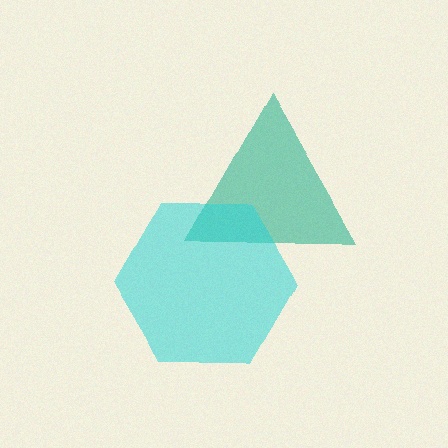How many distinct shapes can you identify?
There are 2 distinct shapes: a teal triangle, a cyan hexagon.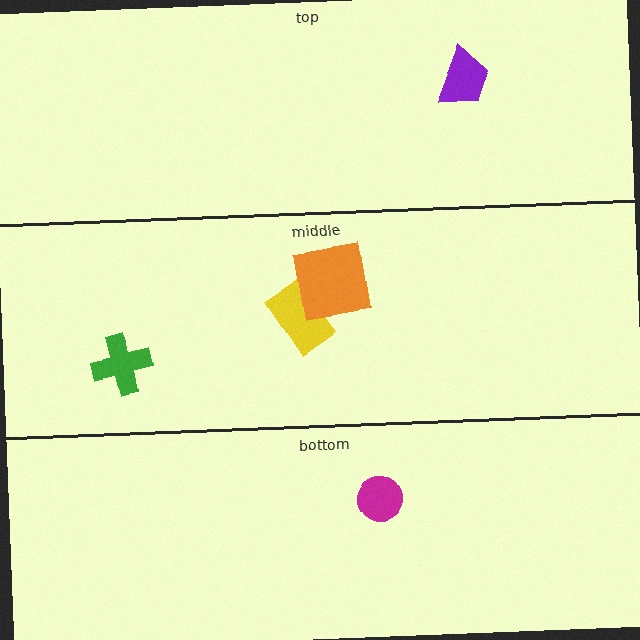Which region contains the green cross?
The middle region.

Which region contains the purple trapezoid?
The top region.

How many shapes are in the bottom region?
1.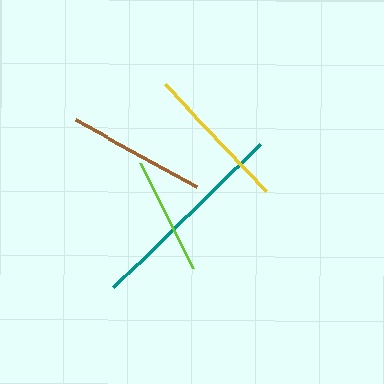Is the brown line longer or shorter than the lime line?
The brown line is longer than the lime line.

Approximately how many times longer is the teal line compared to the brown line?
The teal line is approximately 1.5 times the length of the brown line.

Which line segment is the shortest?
The lime line is the shortest at approximately 117 pixels.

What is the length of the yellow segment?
The yellow segment is approximately 148 pixels long.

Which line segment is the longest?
The teal line is the longest at approximately 205 pixels.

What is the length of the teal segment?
The teal segment is approximately 205 pixels long.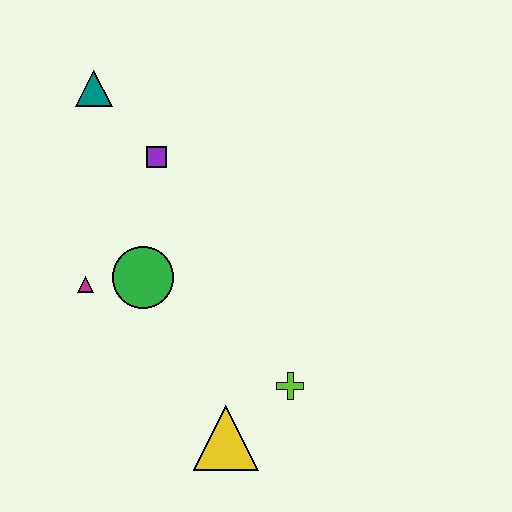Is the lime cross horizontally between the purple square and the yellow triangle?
No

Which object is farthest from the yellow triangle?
The teal triangle is farthest from the yellow triangle.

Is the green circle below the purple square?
Yes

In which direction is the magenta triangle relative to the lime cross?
The magenta triangle is to the left of the lime cross.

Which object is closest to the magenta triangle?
The green circle is closest to the magenta triangle.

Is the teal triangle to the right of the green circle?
No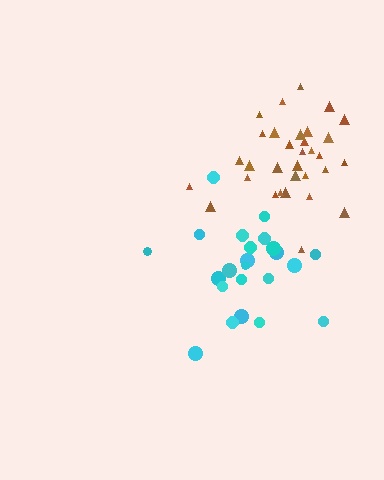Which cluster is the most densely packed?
Brown.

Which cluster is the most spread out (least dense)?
Cyan.